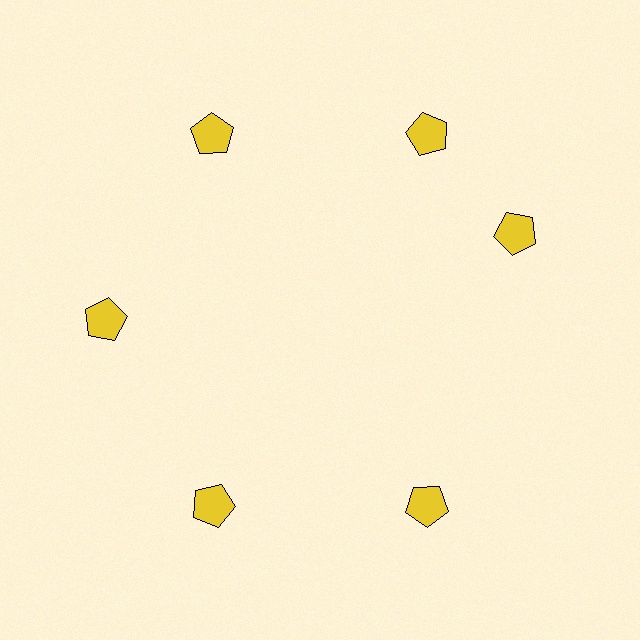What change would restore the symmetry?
The symmetry would be restored by rotating it back into even spacing with its neighbors so that all 6 pentagons sit at equal angles and equal distance from the center.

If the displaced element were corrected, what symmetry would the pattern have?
It would have 6-fold rotational symmetry — the pattern would map onto itself every 60 degrees.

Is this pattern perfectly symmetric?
No. The 6 yellow pentagons are arranged in a ring, but one element near the 3 o'clock position is rotated out of alignment along the ring, breaking the 6-fold rotational symmetry.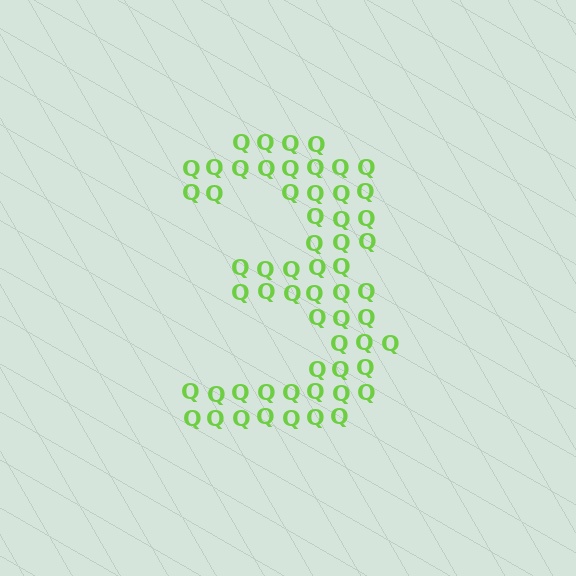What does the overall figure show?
The overall figure shows the digit 3.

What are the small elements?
The small elements are letter Q's.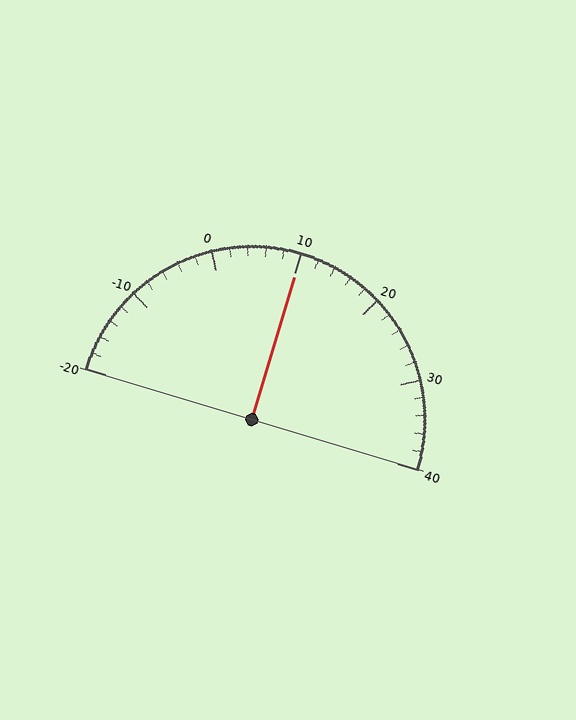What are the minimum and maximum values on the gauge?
The gauge ranges from -20 to 40.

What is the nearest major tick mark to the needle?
The nearest major tick mark is 10.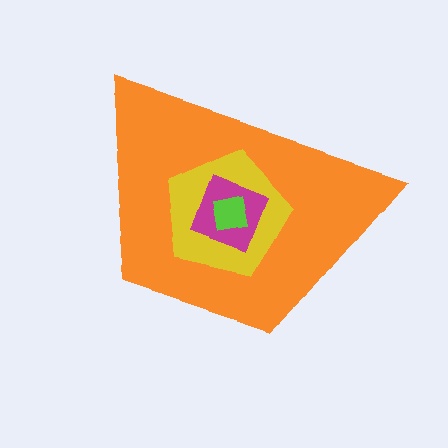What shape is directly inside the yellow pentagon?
The magenta square.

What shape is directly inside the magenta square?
The lime square.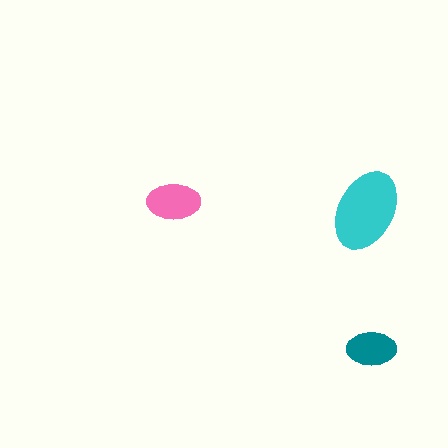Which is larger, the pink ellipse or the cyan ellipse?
The cyan one.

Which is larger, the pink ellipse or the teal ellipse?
The pink one.